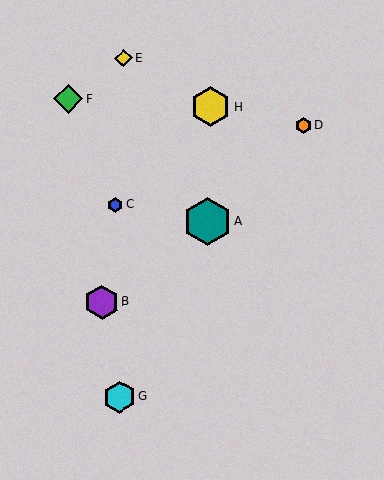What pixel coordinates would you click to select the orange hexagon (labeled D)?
Click at (303, 126) to select the orange hexagon D.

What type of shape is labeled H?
Shape H is a yellow hexagon.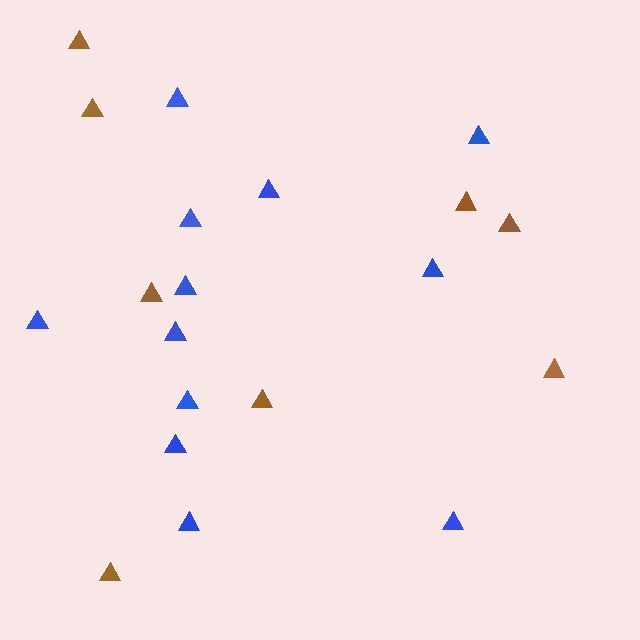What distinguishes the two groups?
There are 2 groups: one group of brown triangles (8) and one group of blue triangles (12).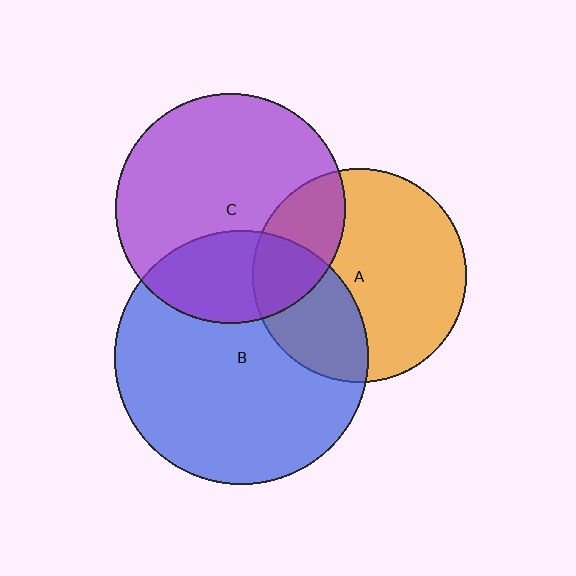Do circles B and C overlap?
Yes.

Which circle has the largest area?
Circle B (blue).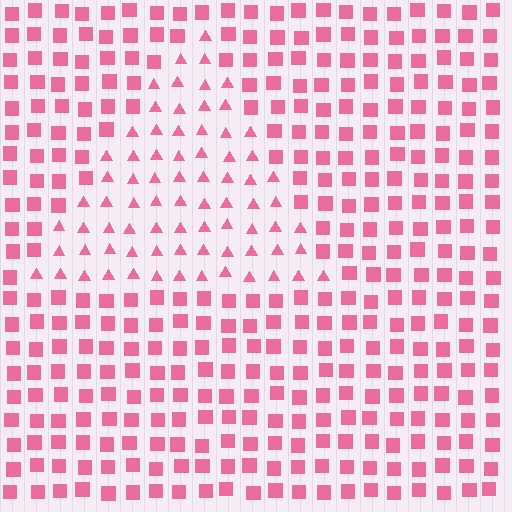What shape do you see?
I see a triangle.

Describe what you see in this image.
The image is filled with small pink elements arranged in a uniform grid. A triangle-shaped region contains triangles, while the surrounding area contains squares. The boundary is defined purely by the change in element shape.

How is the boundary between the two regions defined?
The boundary is defined by a change in element shape: triangles inside vs. squares outside. All elements share the same color and spacing.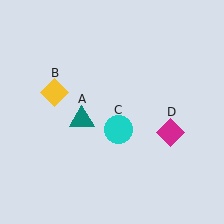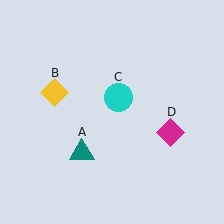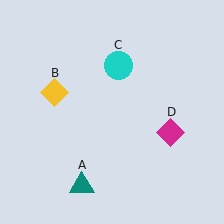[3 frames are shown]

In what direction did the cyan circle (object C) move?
The cyan circle (object C) moved up.